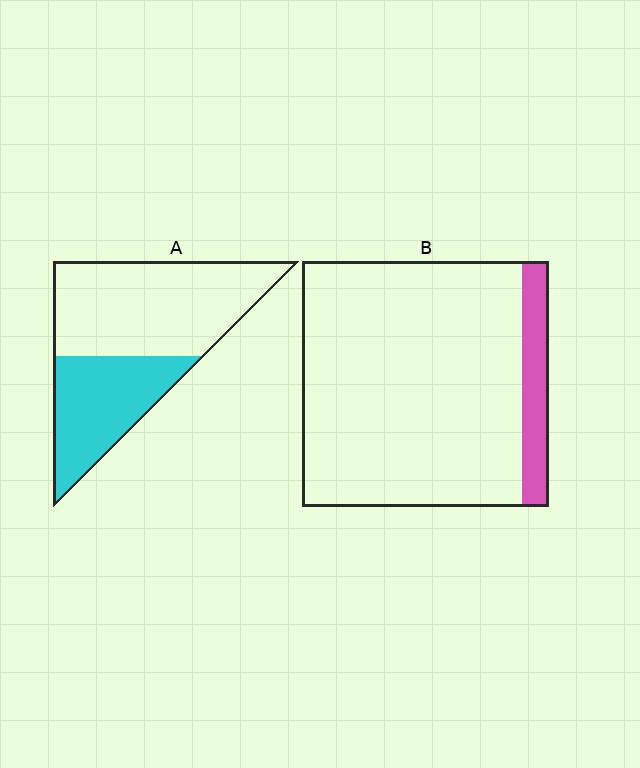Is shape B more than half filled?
No.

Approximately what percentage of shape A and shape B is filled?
A is approximately 40% and B is approximately 10%.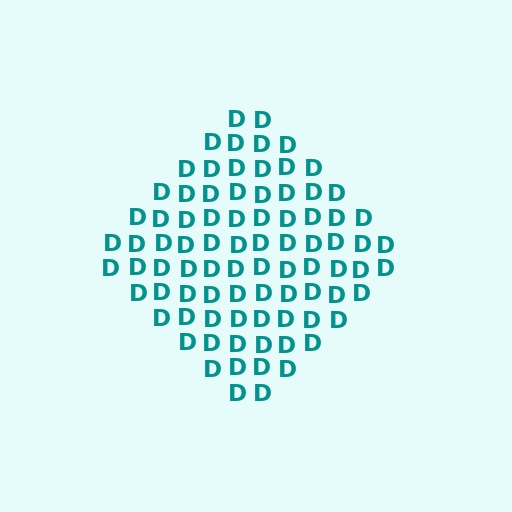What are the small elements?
The small elements are letter D's.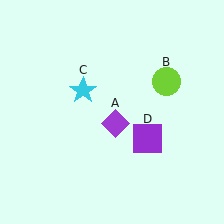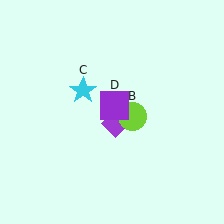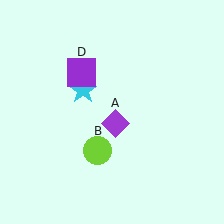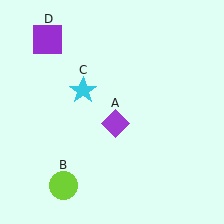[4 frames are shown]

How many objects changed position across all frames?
2 objects changed position: lime circle (object B), purple square (object D).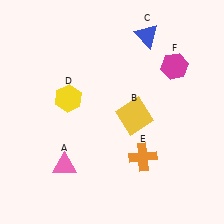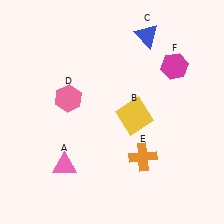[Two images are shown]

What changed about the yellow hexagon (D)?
In Image 1, D is yellow. In Image 2, it changed to pink.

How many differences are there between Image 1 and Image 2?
There is 1 difference between the two images.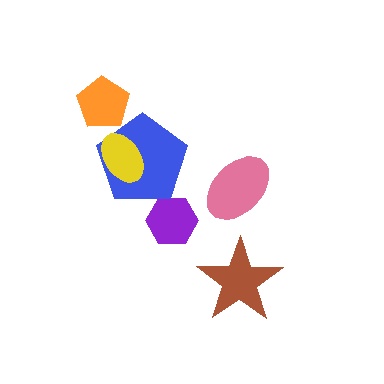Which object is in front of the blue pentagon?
The yellow ellipse is in front of the blue pentagon.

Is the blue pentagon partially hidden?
Yes, it is partially covered by another shape.